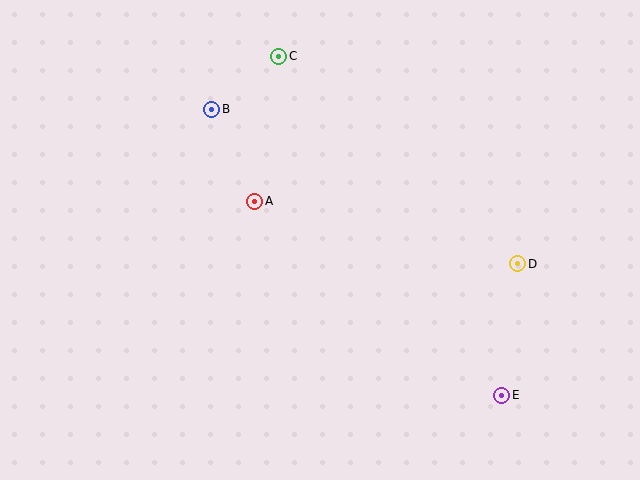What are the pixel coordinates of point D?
Point D is at (518, 264).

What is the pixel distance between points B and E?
The distance between B and E is 407 pixels.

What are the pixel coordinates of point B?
Point B is at (212, 109).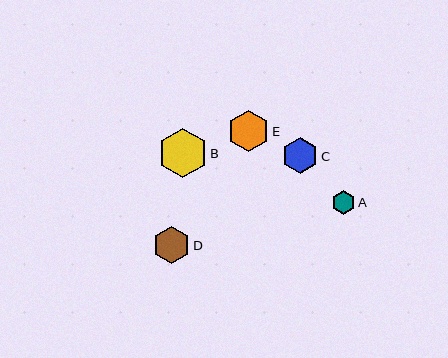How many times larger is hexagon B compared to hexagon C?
Hexagon B is approximately 1.4 times the size of hexagon C.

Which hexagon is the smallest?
Hexagon A is the smallest with a size of approximately 24 pixels.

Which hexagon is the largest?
Hexagon B is the largest with a size of approximately 49 pixels.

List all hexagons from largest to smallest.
From largest to smallest: B, E, D, C, A.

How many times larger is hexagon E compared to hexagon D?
Hexagon E is approximately 1.1 times the size of hexagon D.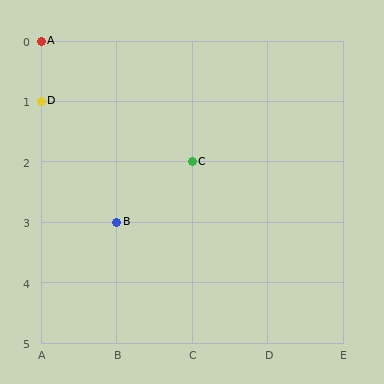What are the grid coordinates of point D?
Point D is at grid coordinates (A, 1).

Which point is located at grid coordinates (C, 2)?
Point C is at (C, 2).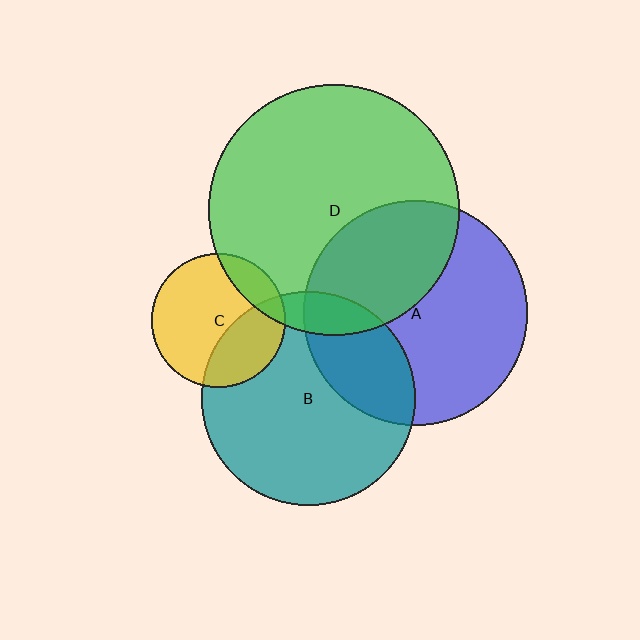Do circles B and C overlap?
Yes.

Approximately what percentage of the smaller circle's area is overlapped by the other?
Approximately 35%.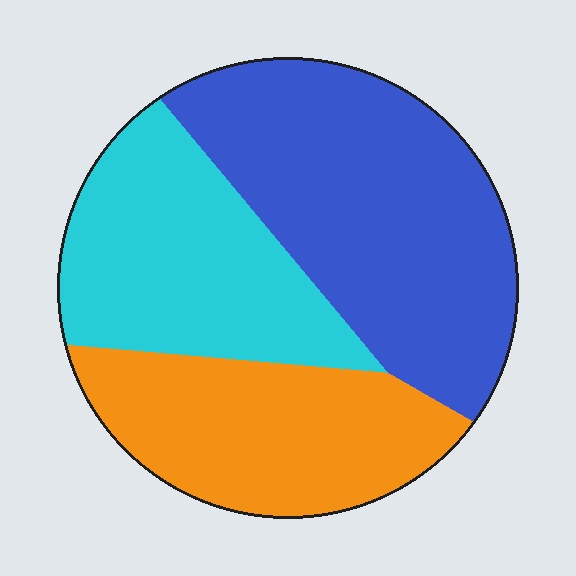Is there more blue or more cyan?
Blue.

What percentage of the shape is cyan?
Cyan takes up between a quarter and a half of the shape.